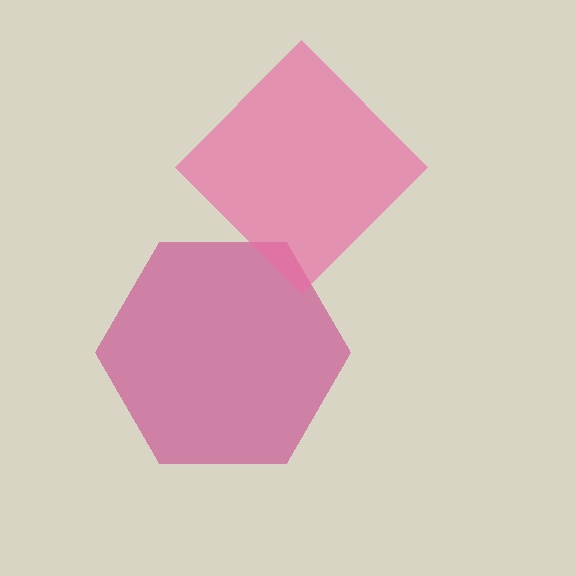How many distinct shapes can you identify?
There are 2 distinct shapes: a magenta hexagon, a pink diamond.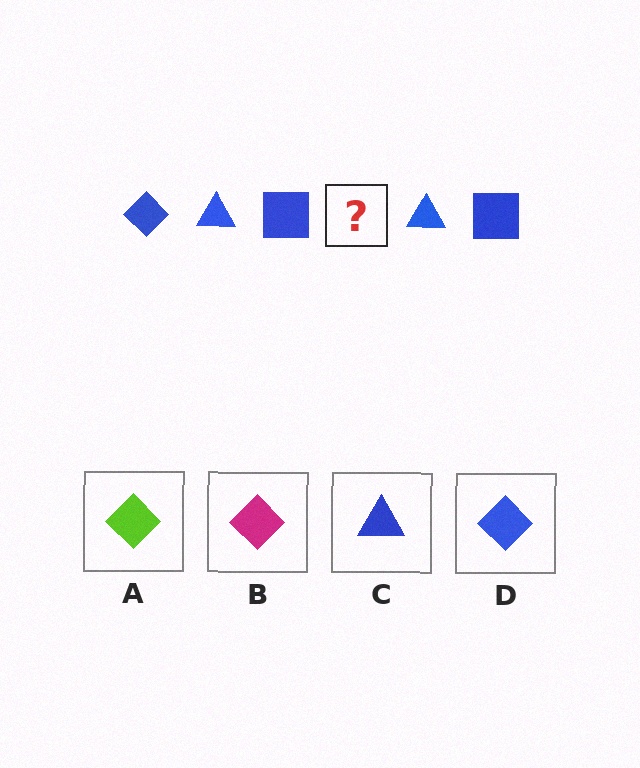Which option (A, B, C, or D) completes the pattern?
D.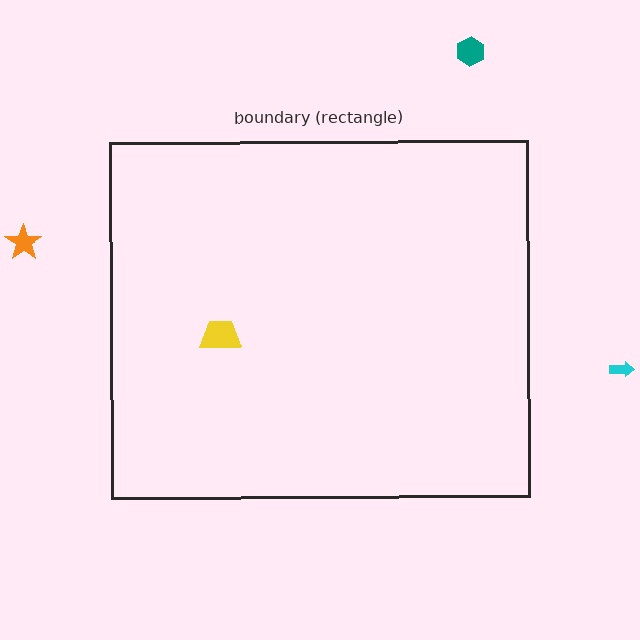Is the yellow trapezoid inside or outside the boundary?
Inside.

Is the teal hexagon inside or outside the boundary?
Outside.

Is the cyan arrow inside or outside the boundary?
Outside.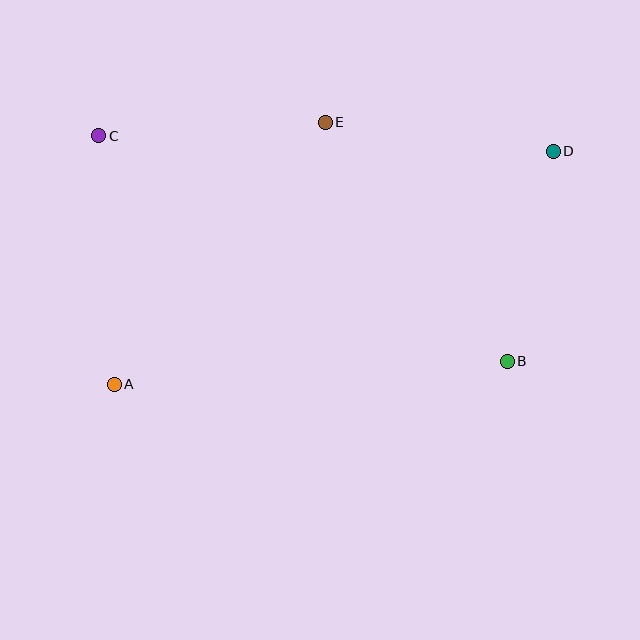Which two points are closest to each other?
Points B and D are closest to each other.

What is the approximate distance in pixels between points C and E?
The distance between C and E is approximately 227 pixels.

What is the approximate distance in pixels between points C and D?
The distance between C and D is approximately 455 pixels.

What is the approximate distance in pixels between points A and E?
The distance between A and E is approximately 336 pixels.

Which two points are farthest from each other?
Points A and D are farthest from each other.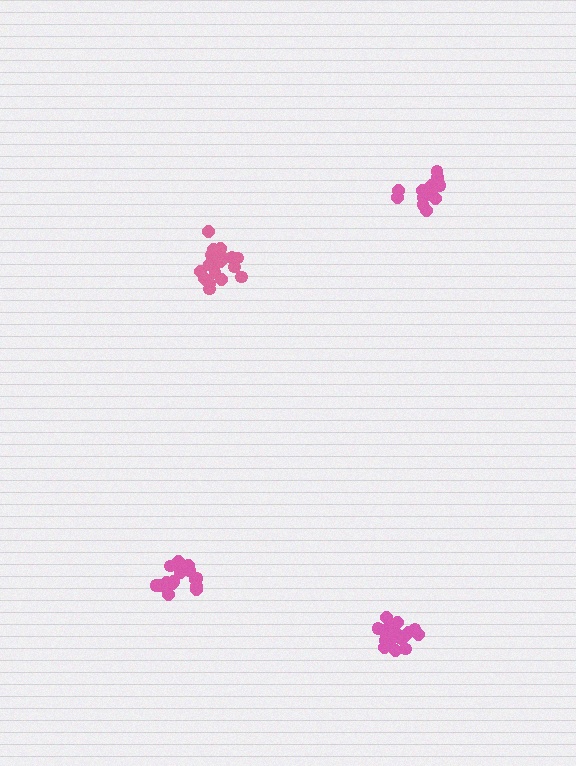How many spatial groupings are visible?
There are 4 spatial groupings.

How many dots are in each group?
Group 1: 18 dots, Group 2: 16 dots, Group 3: 15 dots, Group 4: 21 dots (70 total).